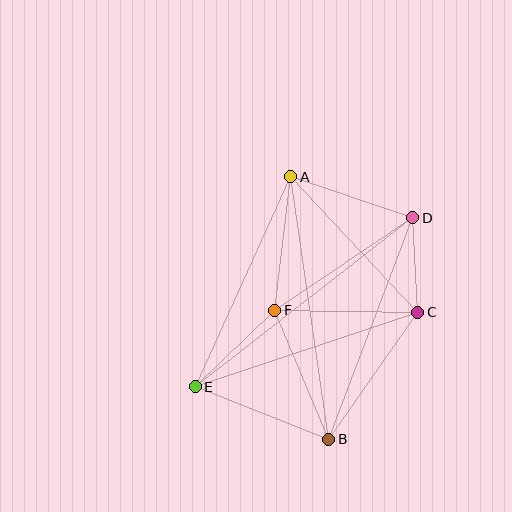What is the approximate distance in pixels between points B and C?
The distance between B and C is approximately 155 pixels.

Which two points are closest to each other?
Points C and D are closest to each other.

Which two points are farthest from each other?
Points D and E are farthest from each other.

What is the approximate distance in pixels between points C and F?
The distance between C and F is approximately 143 pixels.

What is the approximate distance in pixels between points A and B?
The distance between A and B is approximately 265 pixels.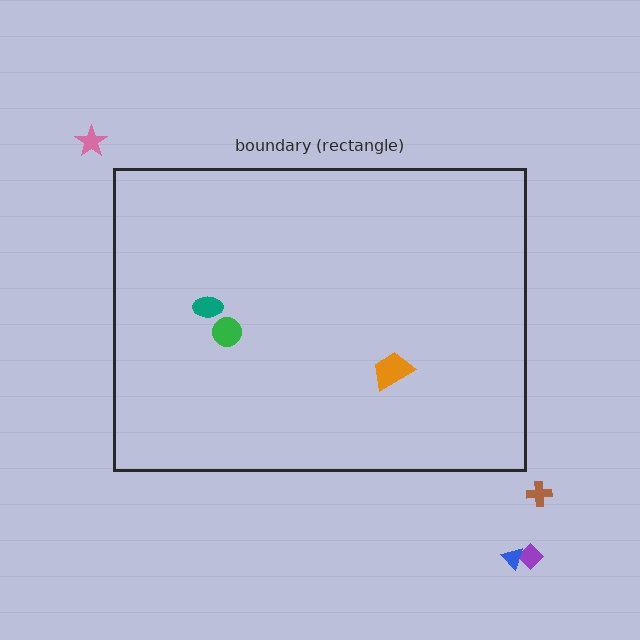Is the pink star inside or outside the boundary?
Outside.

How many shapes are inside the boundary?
3 inside, 4 outside.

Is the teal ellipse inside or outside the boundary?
Inside.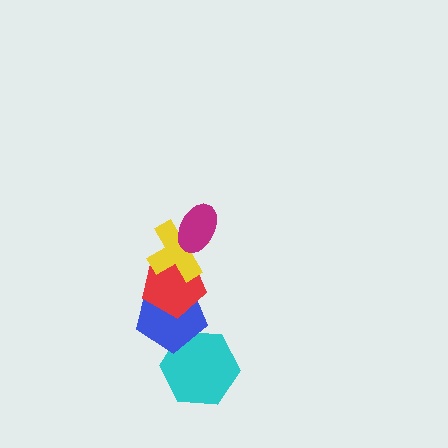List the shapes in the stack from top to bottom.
From top to bottom: the magenta ellipse, the yellow cross, the red pentagon, the blue pentagon, the cyan hexagon.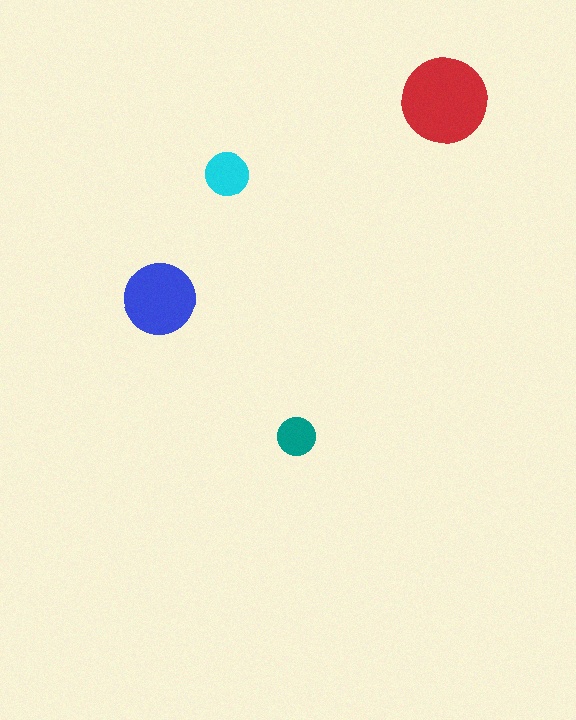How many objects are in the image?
There are 4 objects in the image.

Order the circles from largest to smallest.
the red one, the blue one, the cyan one, the teal one.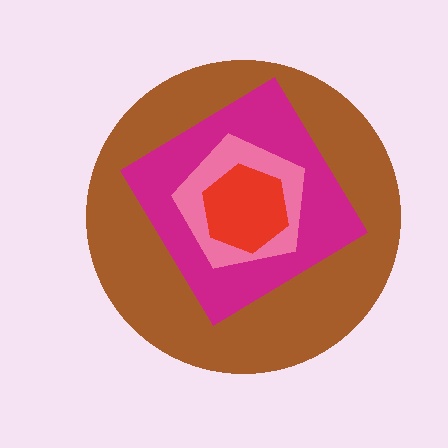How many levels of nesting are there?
4.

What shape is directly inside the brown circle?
The magenta diamond.